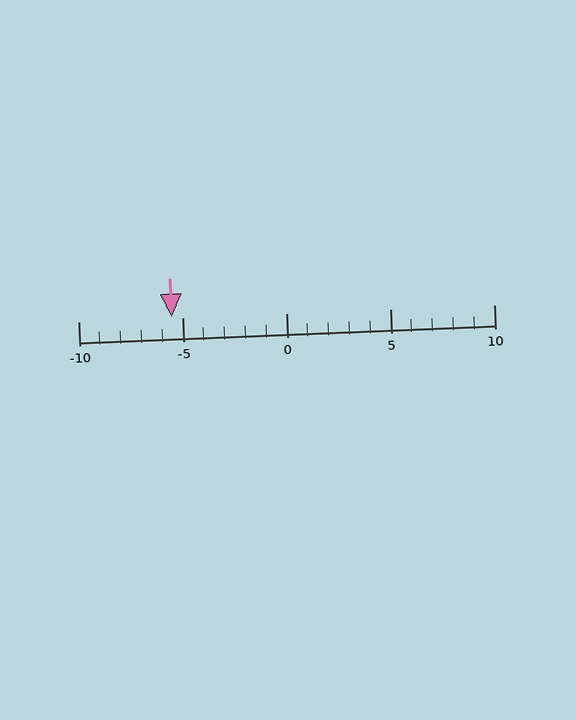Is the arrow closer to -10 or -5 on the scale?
The arrow is closer to -5.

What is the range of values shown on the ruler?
The ruler shows values from -10 to 10.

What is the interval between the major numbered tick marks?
The major tick marks are spaced 5 units apart.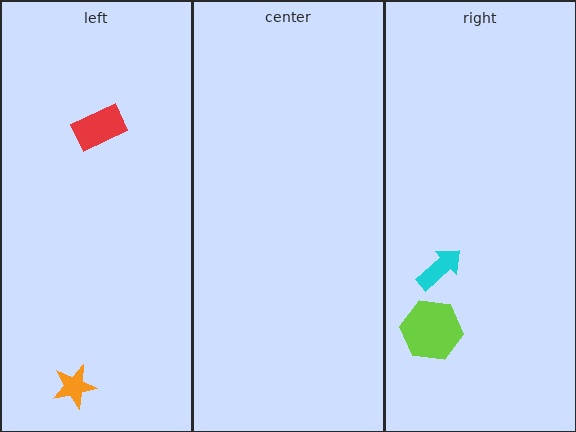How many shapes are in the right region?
2.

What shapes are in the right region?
The cyan arrow, the lime hexagon.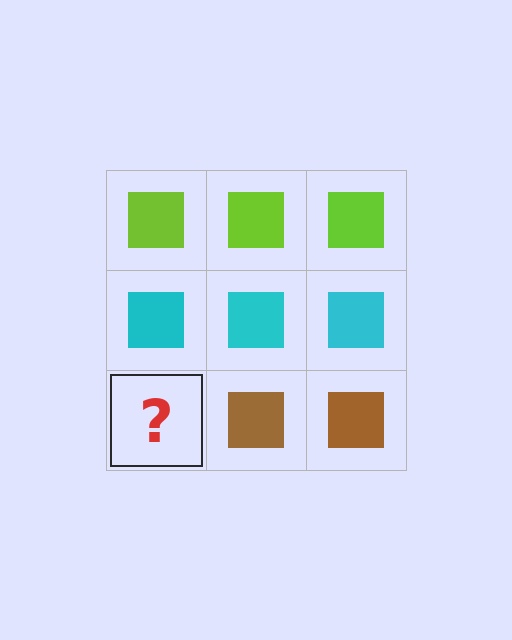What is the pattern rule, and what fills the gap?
The rule is that each row has a consistent color. The gap should be filled with a brown square.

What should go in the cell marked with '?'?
The missing cell should contain a brown square.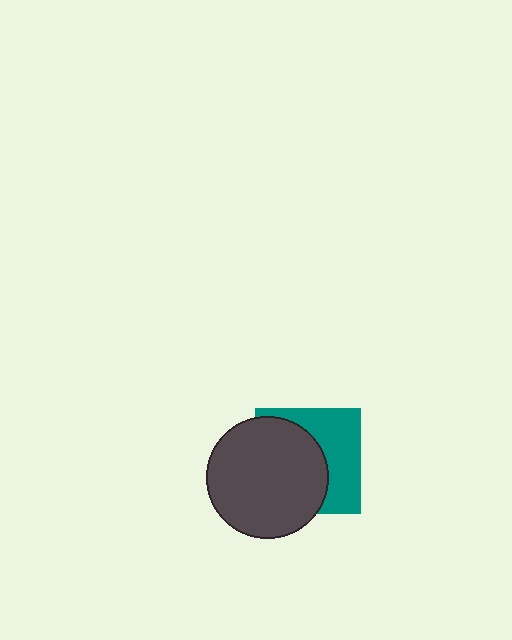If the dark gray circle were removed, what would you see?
You would see the complete teal square.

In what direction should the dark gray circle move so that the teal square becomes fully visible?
The dark gray circle should move left. That is the shortest direction to clear the overlap and leave the teal square fully visible.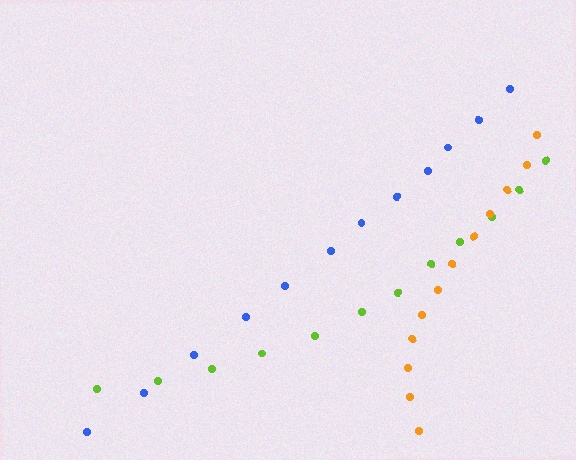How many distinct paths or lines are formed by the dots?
There are 3 distinct paths.